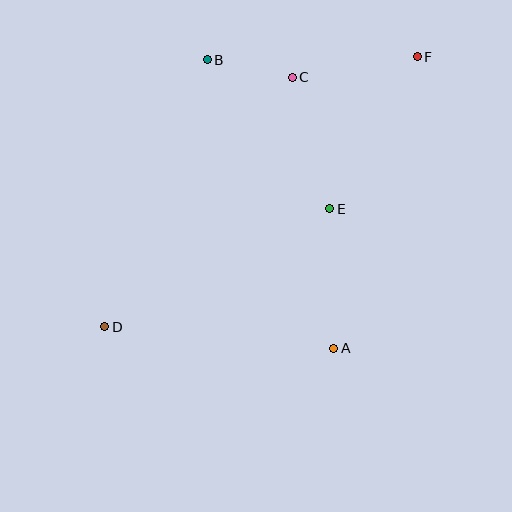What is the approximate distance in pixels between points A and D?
The distance between A and D is approximately 230 pixels.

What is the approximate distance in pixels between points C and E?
The distance between C and E is approximately 137 pixels.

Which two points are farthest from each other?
Points D and F are farthest from each other.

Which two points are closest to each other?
Points B and C are closest to each other.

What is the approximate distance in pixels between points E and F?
The distance between E and F is approximately 175 pixels.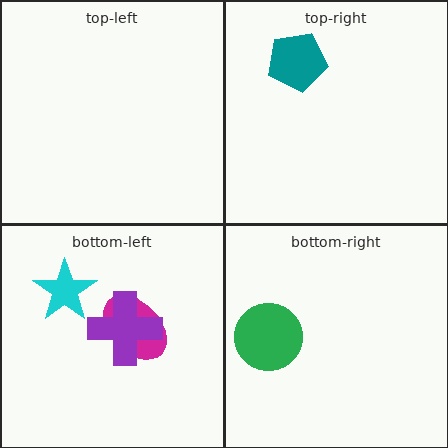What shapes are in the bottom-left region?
The cyan star, the magenta ellipse, the purple cross.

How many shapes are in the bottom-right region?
1.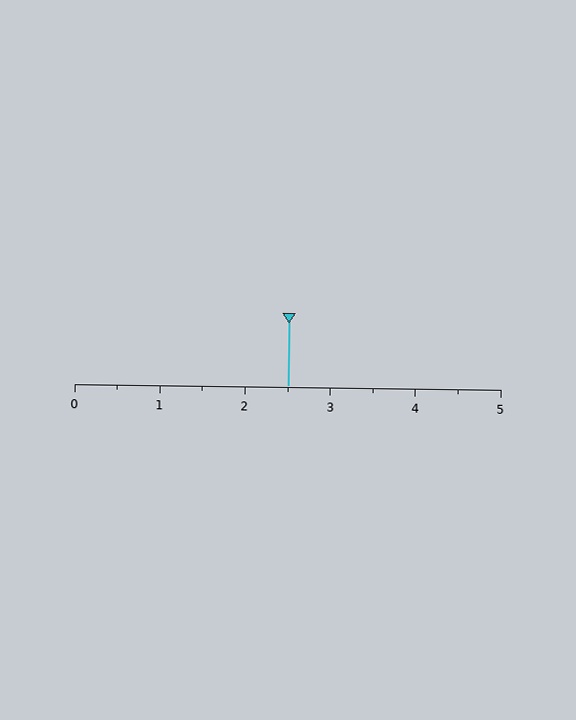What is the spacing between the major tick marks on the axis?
The major ticks are spaced 1 apart.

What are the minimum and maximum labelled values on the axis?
The axis runs from 0 to 5.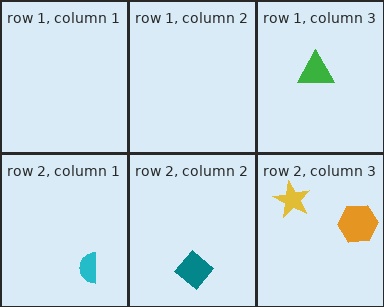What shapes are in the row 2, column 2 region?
The teal diamond.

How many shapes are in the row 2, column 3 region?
2.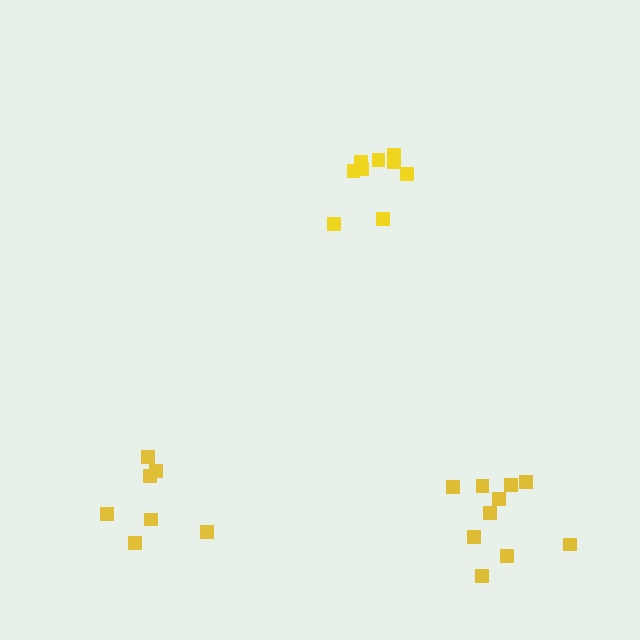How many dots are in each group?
Group 1: 7 dots, Group 2: 9 dots, Group 3: 10 dots (26 total).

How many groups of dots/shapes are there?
There are 3 groups.